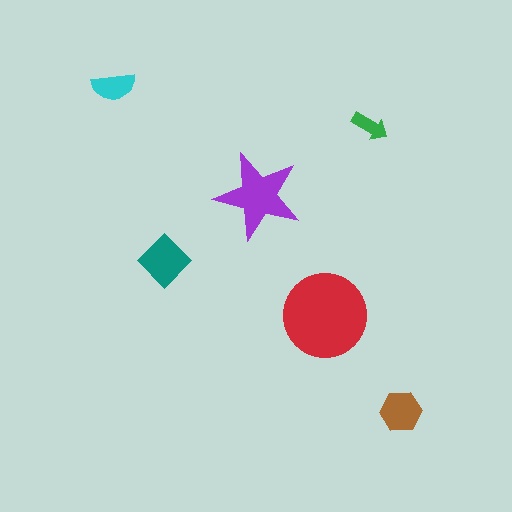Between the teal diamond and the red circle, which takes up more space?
The red circle.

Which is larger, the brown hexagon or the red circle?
The red circle.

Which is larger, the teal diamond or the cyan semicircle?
The teal diamond.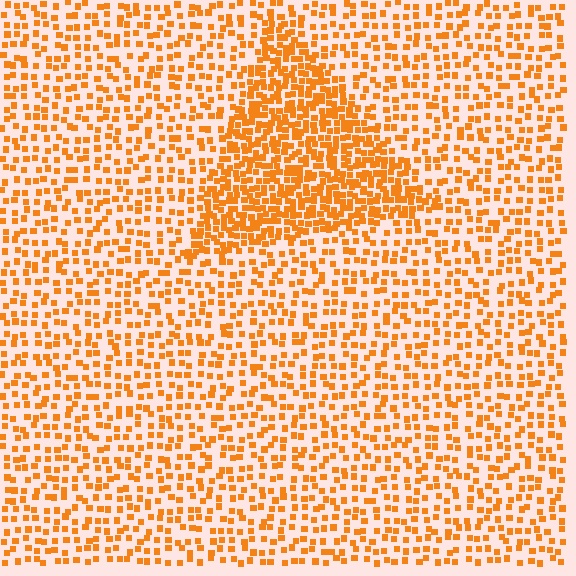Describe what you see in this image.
The image contains small orange elements arranged at two different densities. A triangle-shaped region is visible where the elements are more densely packed than the surrounding area.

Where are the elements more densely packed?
The elements are more densely packed inside the triangle boundary.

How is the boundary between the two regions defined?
The boundary is defined by a change in element density (approximately 2.1x ratio). All elements are the same color, size, and shape.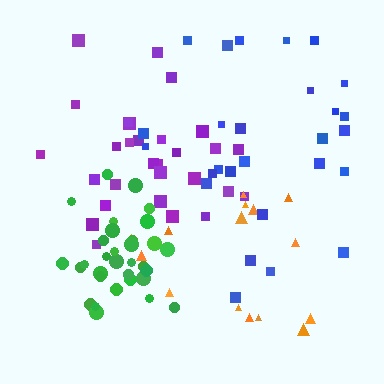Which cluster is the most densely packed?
Green.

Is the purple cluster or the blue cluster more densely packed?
Purple.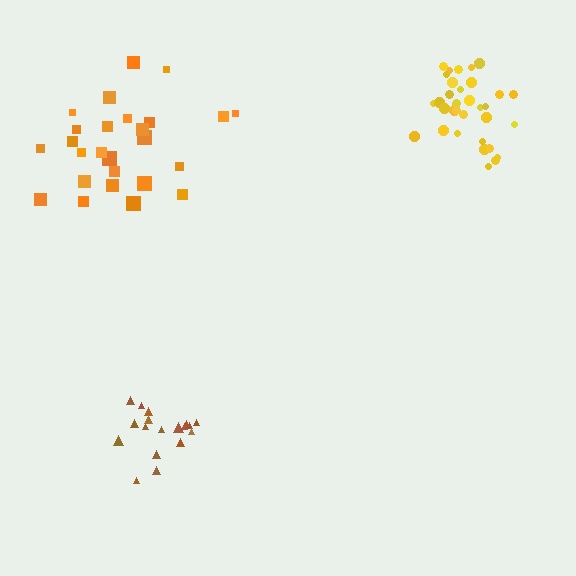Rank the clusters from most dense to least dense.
yellow, brown, orange.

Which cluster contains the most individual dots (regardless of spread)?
Yellow (33).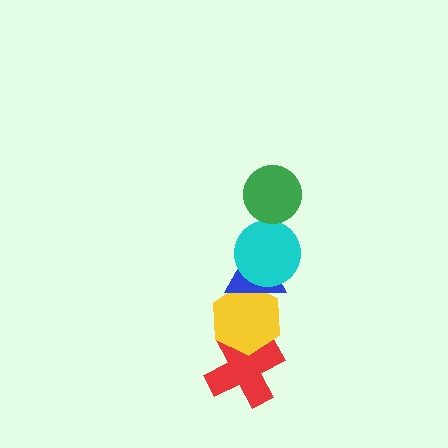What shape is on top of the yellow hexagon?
The blue triangle is on top of the yellow hexagon.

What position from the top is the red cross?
The red cross is 5th from the top.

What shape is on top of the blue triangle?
The cyan circle is on top of the blue triangle.